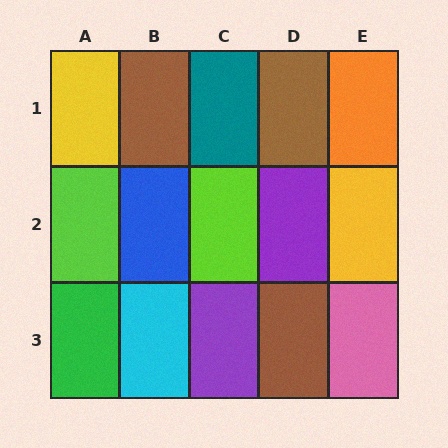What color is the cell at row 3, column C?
Purple.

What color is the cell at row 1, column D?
Brown.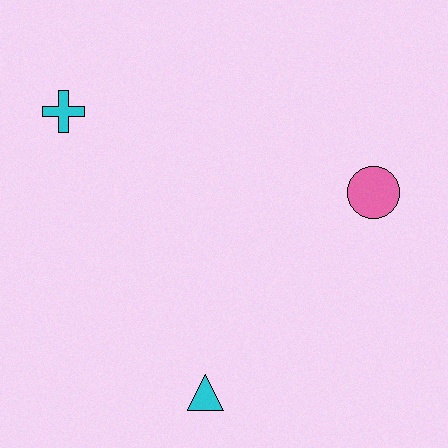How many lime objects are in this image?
There are no lime objects.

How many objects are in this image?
There are 3 objects.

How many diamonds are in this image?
There are no diamonds.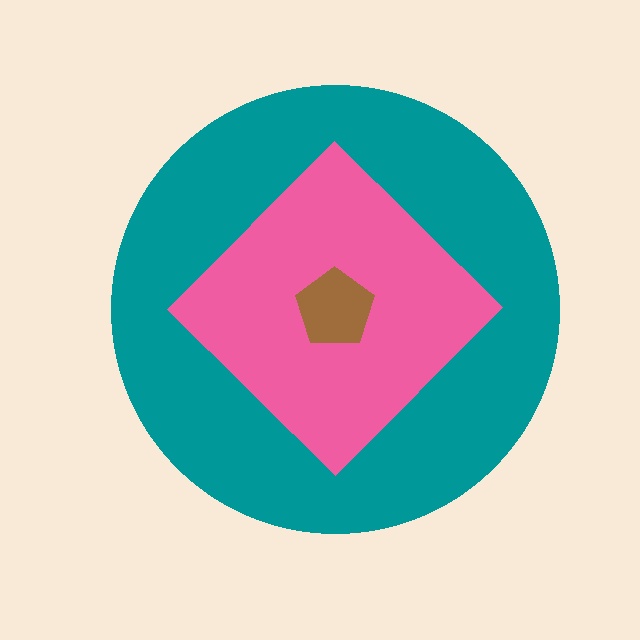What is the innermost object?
The brown pentagon.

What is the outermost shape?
The teal circle.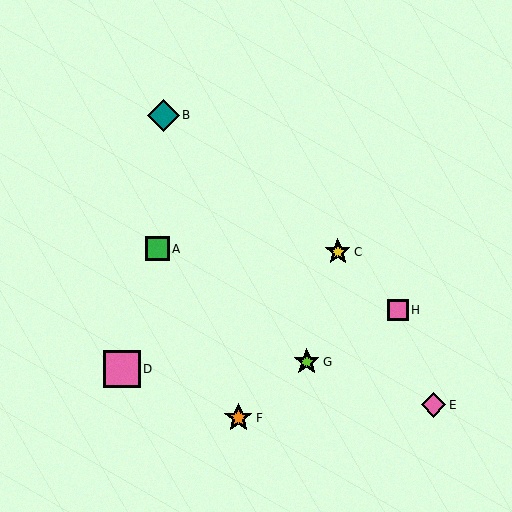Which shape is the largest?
The pink square (labeled D) is the largest.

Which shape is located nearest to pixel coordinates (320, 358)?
The lime star (labeled G) at (307, 362) is nearest to that location.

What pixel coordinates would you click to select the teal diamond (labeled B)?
Click at (163, 115) to select the teal diamond B.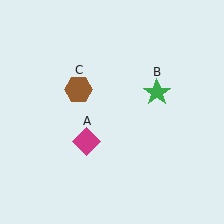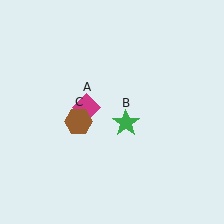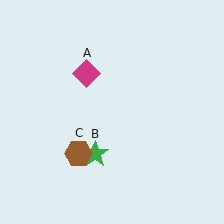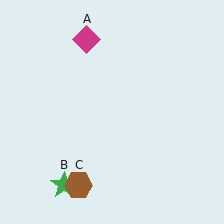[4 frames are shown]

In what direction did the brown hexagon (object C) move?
The brown hexagon (object C) moved down.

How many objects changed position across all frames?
3 objects changed position: magenta diamond (object A), green star (object B), brown hexagon (object C).